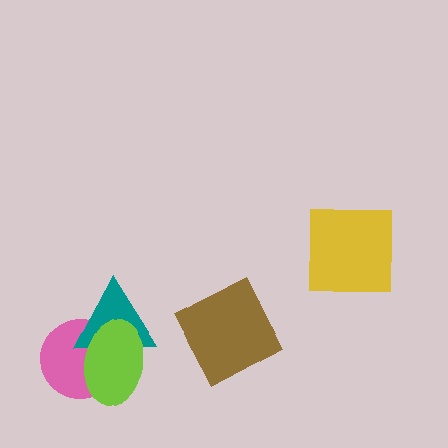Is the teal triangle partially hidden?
Yes, it is partially covered by another shape.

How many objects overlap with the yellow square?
0 objects overlap with the yellow square.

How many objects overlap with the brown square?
0 objects overlap with the brown square.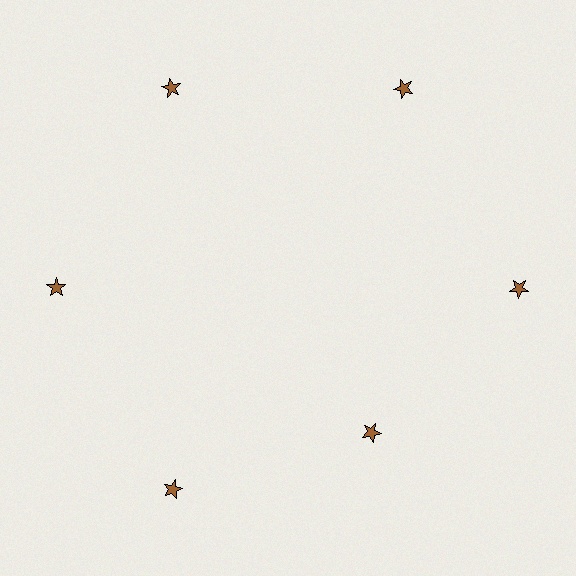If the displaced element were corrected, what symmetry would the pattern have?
It would have 6-fold rotational symmetry — the pattern would map onto itself every 60 degrees.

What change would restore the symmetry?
The symmetry would be restored by moving it outward, back onto the ring so that all 6 stars sit at equal angles and equal distance from the center.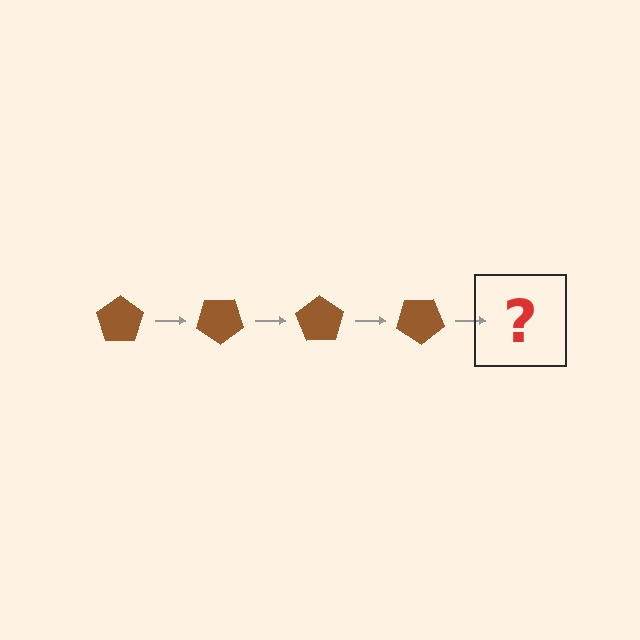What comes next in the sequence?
The next element should be a brown pentagon rotated 140 degrees.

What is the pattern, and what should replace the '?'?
The pattern is that the pentagon rotates 35 degrees each step. The '?' should be a brown pentagon rotated 140 degrees.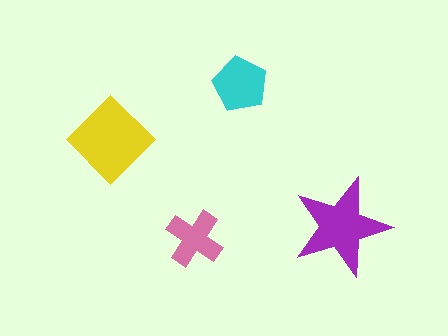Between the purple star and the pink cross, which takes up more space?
The purple star.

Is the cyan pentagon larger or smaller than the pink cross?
Larger.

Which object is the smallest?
The pink cross.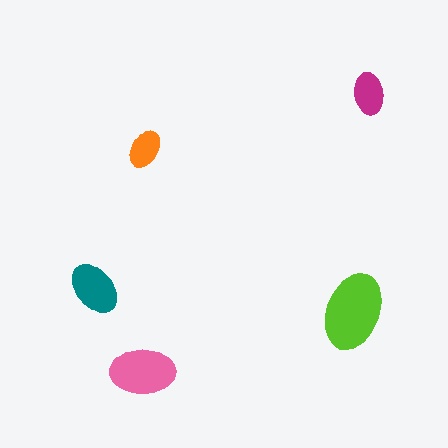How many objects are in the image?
There are 5 objects in the image.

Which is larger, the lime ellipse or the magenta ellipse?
The lime one.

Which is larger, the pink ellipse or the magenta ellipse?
The pink one.